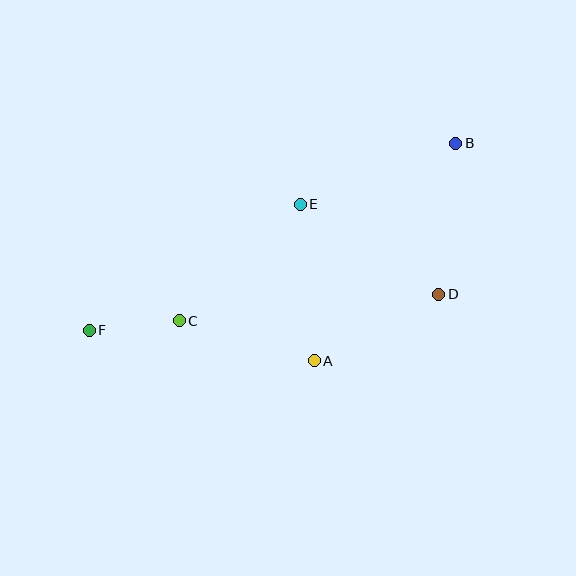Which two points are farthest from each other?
Points B and F are farthest from each other.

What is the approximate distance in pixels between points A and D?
The distance between A and D is approximately 141 pixels.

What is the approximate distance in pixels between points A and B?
The distance between A and B is approximately 259 pixels.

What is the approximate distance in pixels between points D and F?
The distance between D and F is approximately 352 pixels.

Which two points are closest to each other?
Points C and F are closest to each other.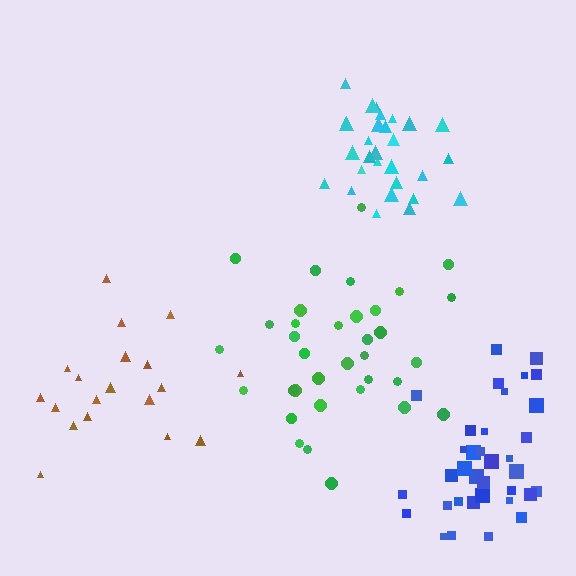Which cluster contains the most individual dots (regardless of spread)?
Blue (35).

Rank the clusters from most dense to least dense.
cyan, blue, green, brown.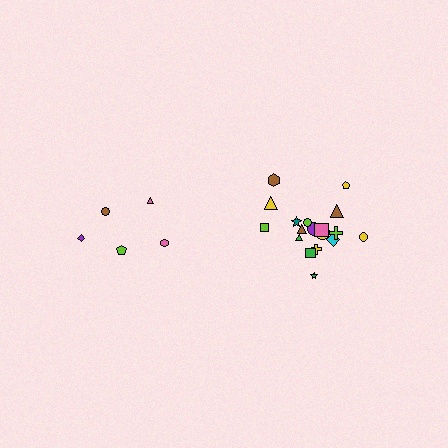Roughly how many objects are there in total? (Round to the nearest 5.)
Roughly 25 objects in total.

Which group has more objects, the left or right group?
The right group.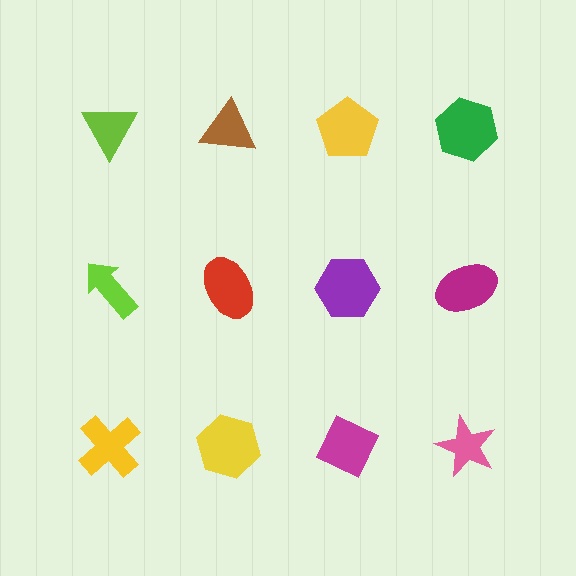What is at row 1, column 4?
A green hexagon.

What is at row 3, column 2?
A yellow hexagon.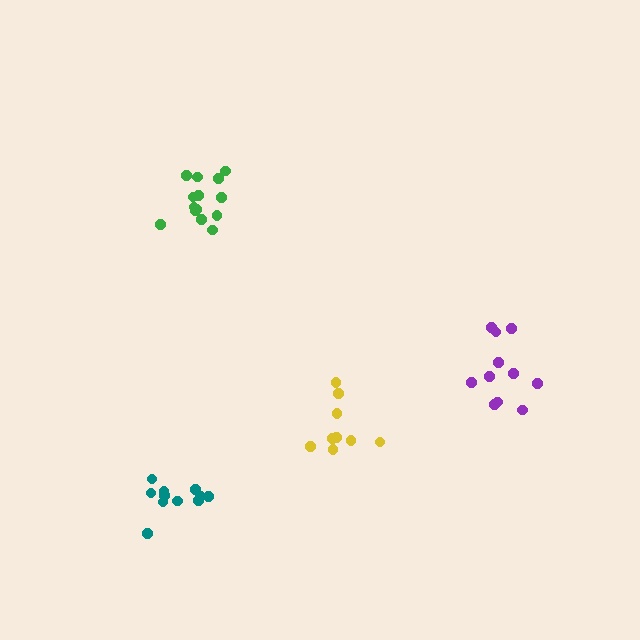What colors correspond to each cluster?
The clusters are colored: yellow, purple, green, teal.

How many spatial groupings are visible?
There are 4 spatial groupings.